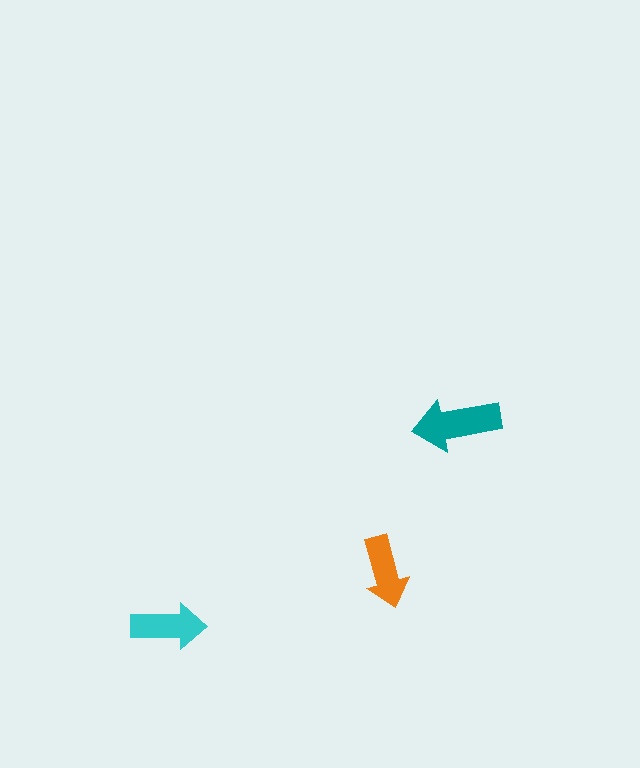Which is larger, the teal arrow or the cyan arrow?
The teal one.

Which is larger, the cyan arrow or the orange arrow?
The cyan one.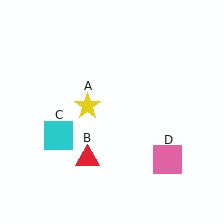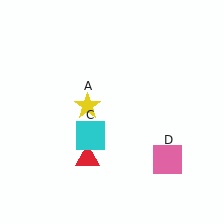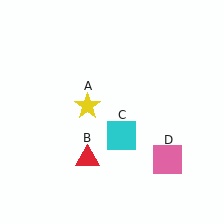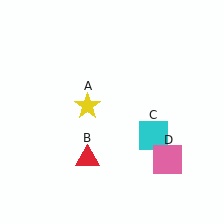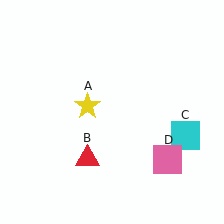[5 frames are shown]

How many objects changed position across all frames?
1 object changed position: cyan square (object C).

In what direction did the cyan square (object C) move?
The cyan square (object C) moved right.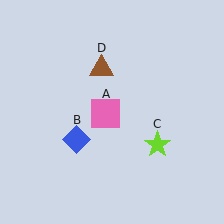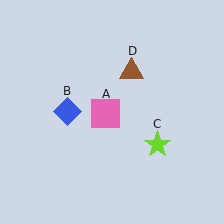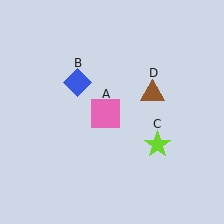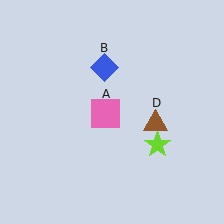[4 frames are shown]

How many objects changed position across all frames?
2 objects changed position: blue diamond (object B), brown triangle (object D).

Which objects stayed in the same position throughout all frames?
Pink square (object A) and lime star (object C) remained stationary.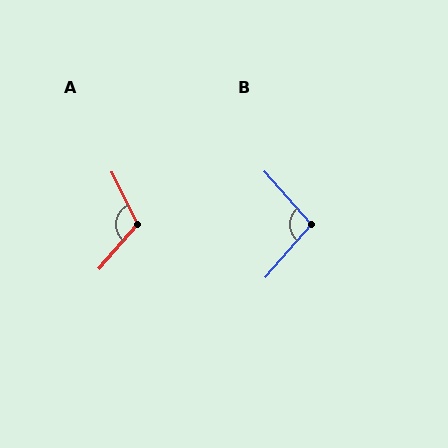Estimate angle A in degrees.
Approximately 113 degrees.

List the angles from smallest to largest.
B (97°), A (113°).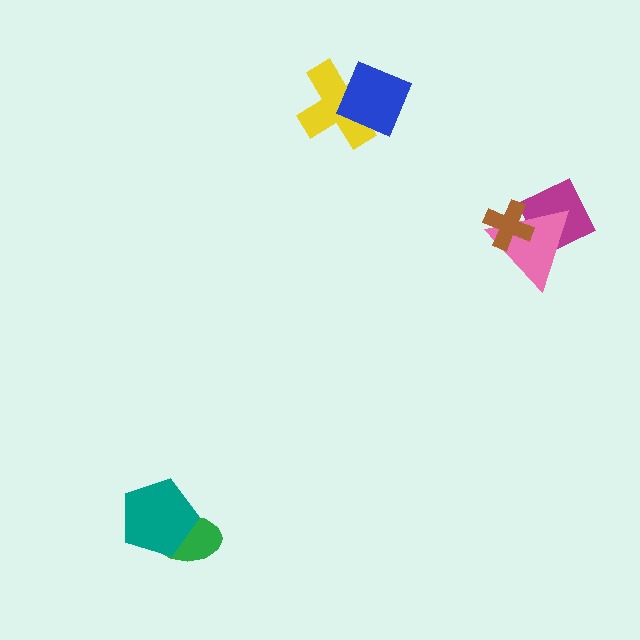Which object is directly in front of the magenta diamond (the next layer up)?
The pink triangle is directly in front of the magenta diamond.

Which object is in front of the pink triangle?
The brown cross is in front of the pink triangle.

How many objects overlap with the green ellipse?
1 object overlaps with the green ellipse.